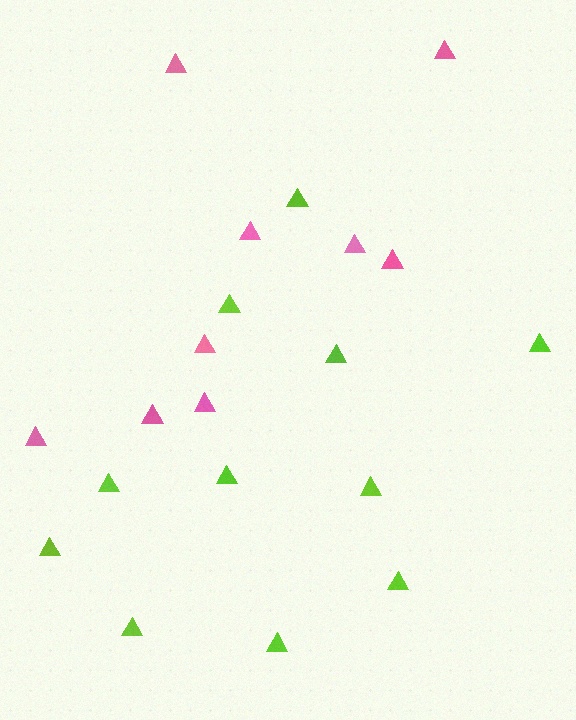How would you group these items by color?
There are 2 groups: one group of pink triangles (9) and one group of lime triangles (11).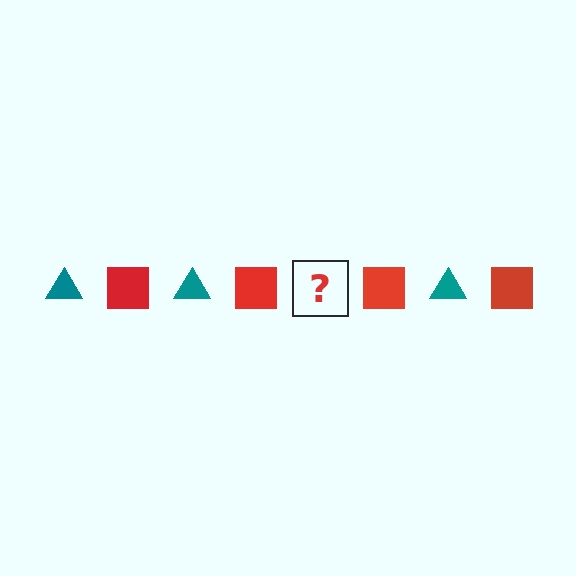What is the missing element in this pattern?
The missing element is a teal triangle.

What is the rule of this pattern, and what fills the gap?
The rule is that the pattern alternates between teal triangle and red square. The gap should be filled with a teal triangle.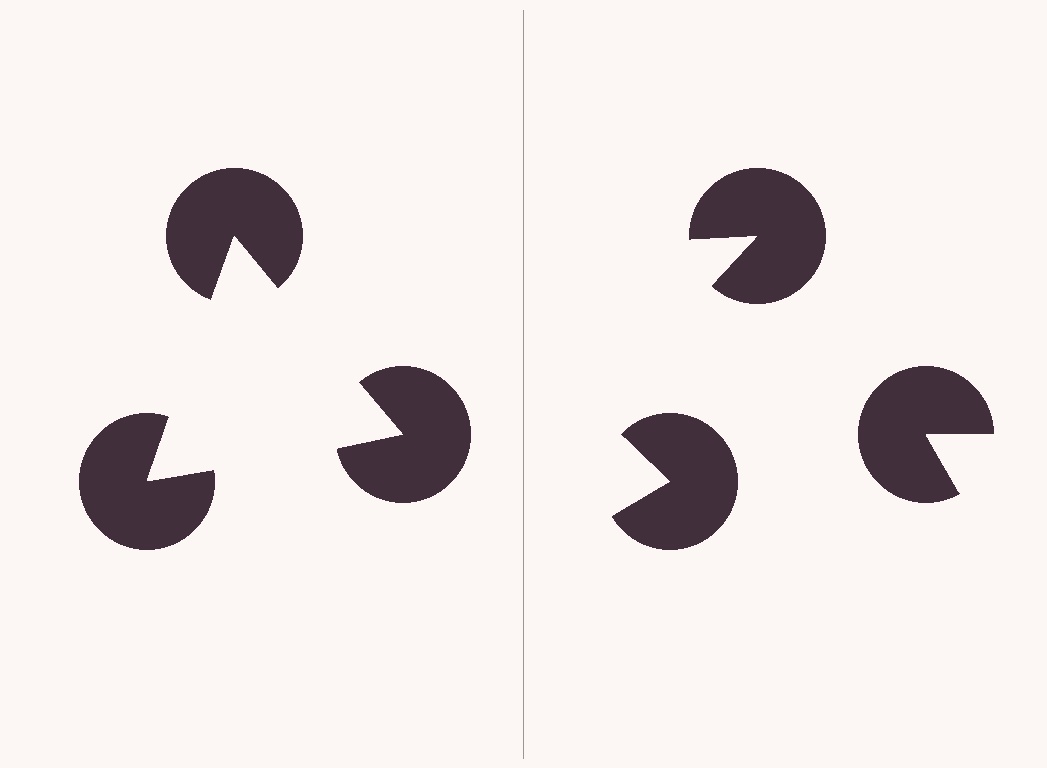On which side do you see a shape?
An illusory triangle appears on the left side. On the right side the wedge cuts are rotated, so no coherent shape forms.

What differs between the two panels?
The pac-man discs are positioned identically on both sides; only the wedge orientations differ. On the left they align to a triangle; on the right they are misaligned.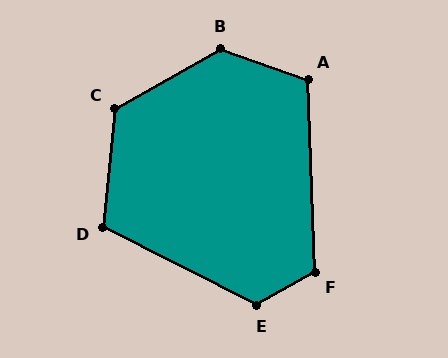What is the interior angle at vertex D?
Approximately 111 degrees (obtuse).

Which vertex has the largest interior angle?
B, at approximately 131 degrees.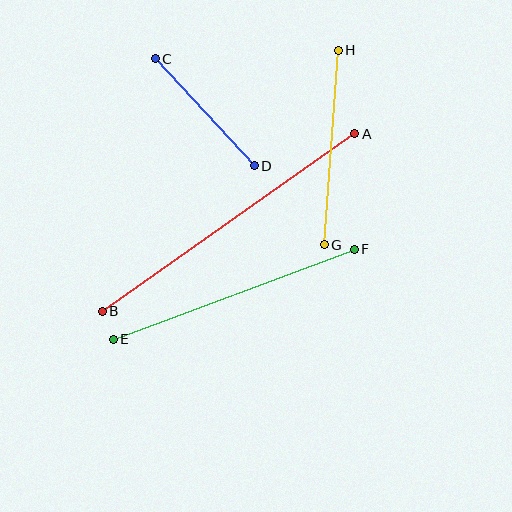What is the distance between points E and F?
The distance is approximately 257 pixels.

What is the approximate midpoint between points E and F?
The midpoint is at approximately (234, 294) pixels.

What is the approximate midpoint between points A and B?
The midpoint is at approximately (228, 223) pixels.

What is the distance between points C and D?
The distance is approximately 146 pixels.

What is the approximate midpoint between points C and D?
The midpoint is at approximately (205, 112) pixels.